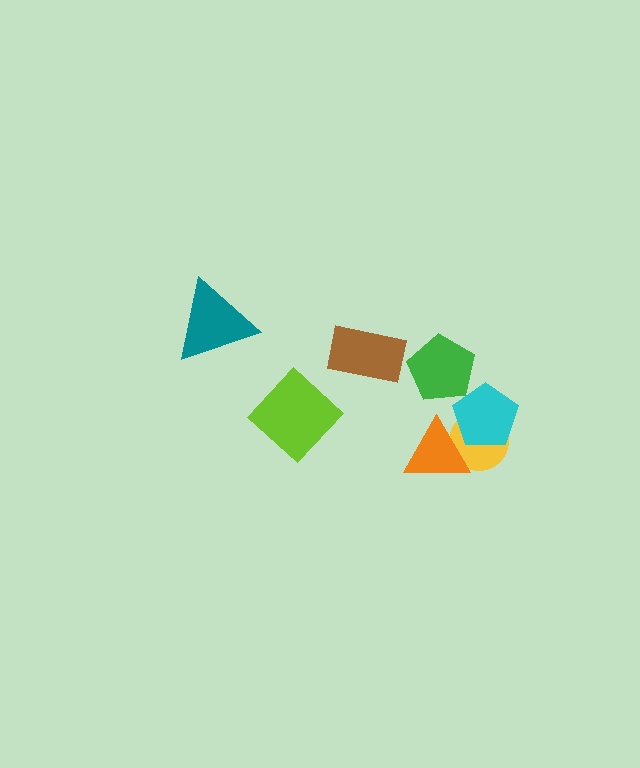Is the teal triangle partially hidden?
No, no other shape covers it.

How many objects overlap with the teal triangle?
0 objects overlap with the teal triangle.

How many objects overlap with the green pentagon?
0 objects overlap with the green pentagon.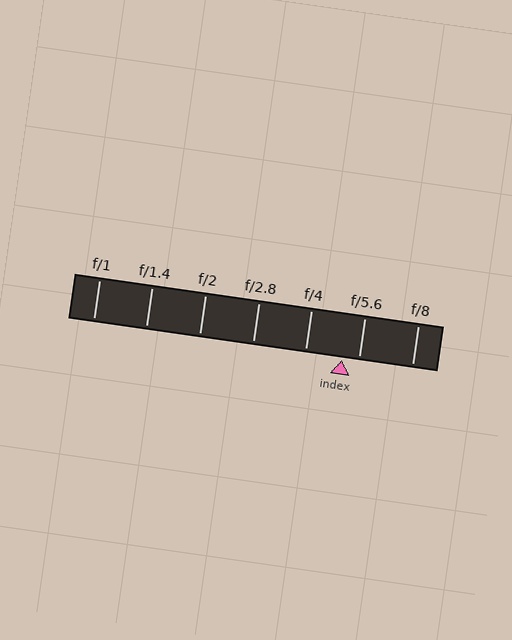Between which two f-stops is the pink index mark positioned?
The index mark is between f/4 and f/5.6.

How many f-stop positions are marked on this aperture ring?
There are 7 f-stop positions marked.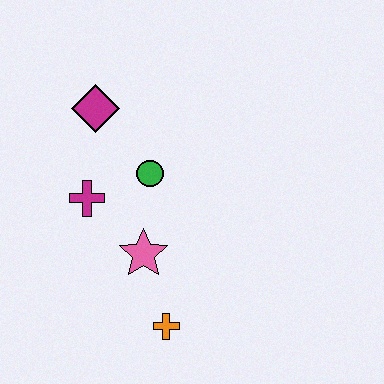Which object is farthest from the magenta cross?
The orange cross is farthest from the magenta cross.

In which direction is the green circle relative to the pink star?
The green circle is above the pink star.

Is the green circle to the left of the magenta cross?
No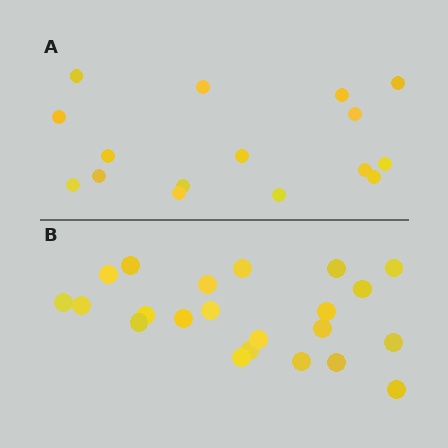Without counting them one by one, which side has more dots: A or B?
Region B (the bottom region) has more dots.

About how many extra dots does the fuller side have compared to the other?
Region B has about 6 more dots than region A.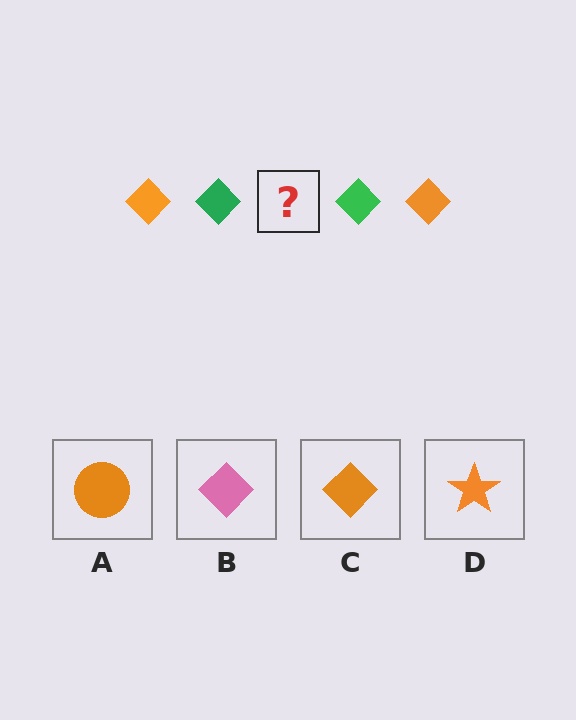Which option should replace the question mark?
Option C.